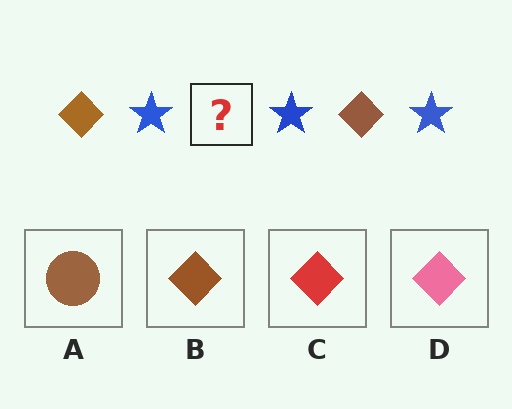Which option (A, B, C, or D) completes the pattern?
B.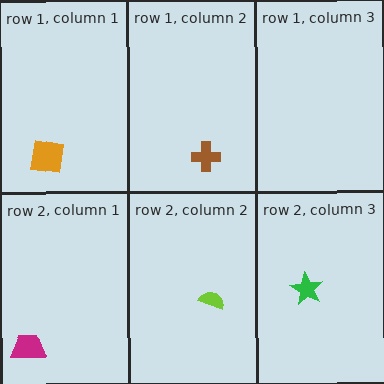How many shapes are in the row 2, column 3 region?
1.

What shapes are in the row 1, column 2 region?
The brown cross.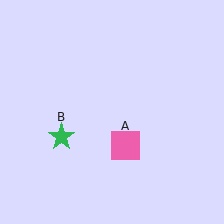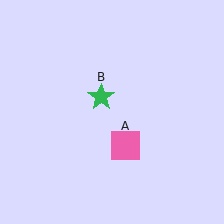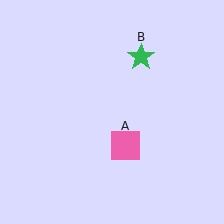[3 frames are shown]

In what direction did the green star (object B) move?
The green star (object B) moved up and to the right.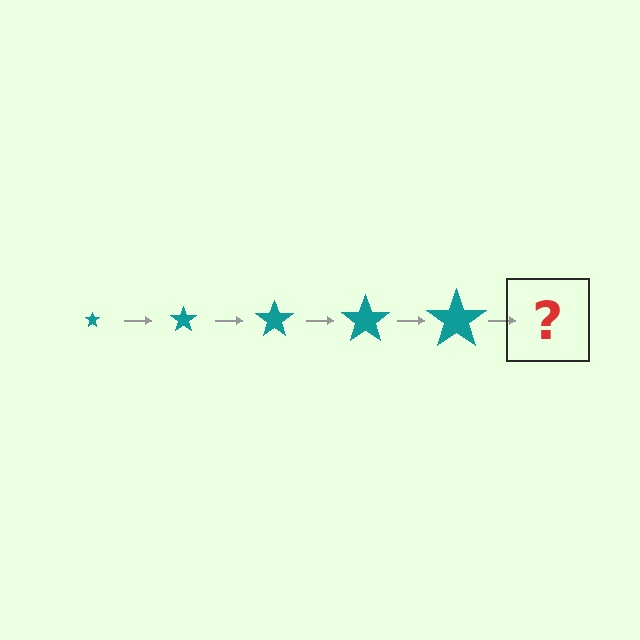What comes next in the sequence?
The next element should be a teal star, larger than the previous one.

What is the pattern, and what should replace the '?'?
The pattern is that the star gets progressively larger each step. The '?' should be a teal star, larger than the previous one.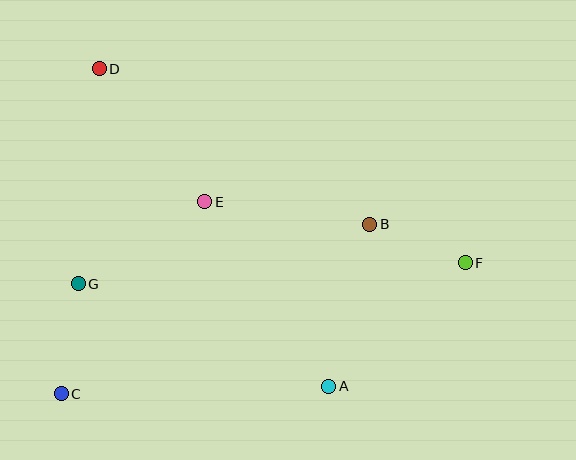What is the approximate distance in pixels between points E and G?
The distance between E and G is approximately 151 pixels.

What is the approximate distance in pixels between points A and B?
The distance between A and B is approximately 168 pixels.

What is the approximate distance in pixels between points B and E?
The distance between B and E is approximately 167 pixels.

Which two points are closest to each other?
Points B and F are closest to each other.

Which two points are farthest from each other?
Points C and F are farthest from each other.